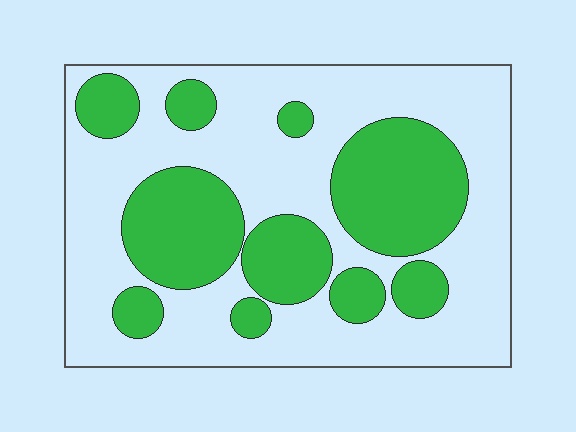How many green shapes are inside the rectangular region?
10.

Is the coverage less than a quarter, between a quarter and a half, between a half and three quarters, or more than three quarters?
Between a quarter and a half.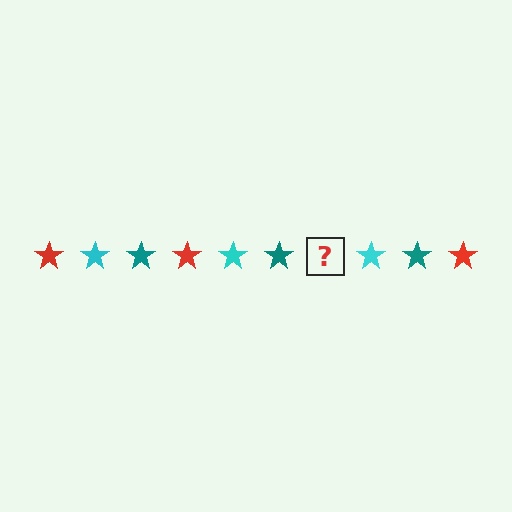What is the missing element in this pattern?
The missing element is a red star.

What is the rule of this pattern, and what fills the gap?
The rule is that the pattern cycles through red, cyan, teal stars. The gap should be filled with a red star.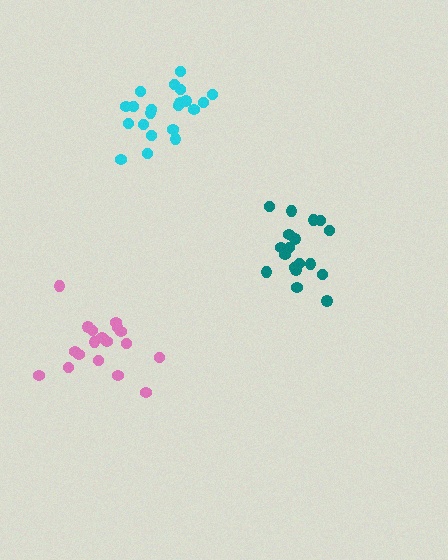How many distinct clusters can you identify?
There are 3 distinct clusters.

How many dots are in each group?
Group 1: 18 dots, Group 2: 21 dots, Group 3: 18 dots (57 total).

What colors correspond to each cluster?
The clusters are colored: teal, cyan, pink.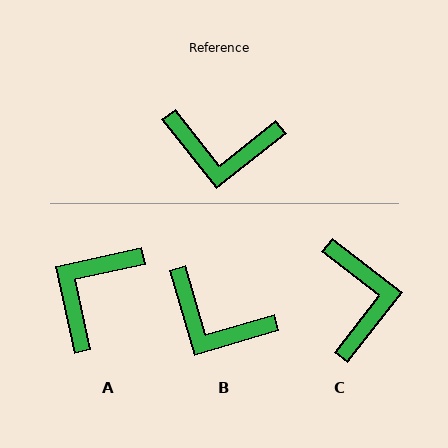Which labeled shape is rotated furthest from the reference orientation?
A, about 116 degrees away.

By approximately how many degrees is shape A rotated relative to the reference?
Approximately 116 degrees clockwise.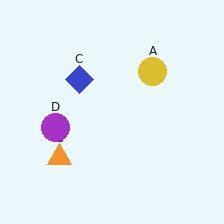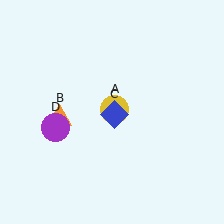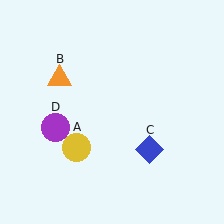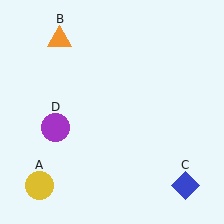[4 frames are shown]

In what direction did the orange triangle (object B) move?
The orange triangle (object B) moved up.